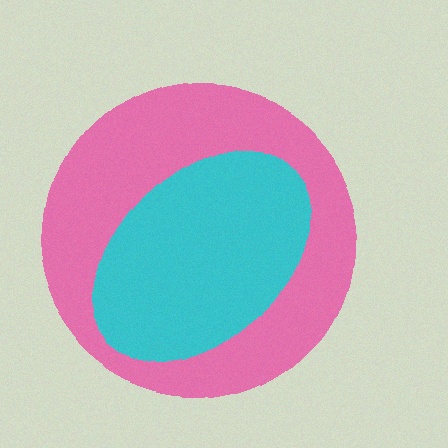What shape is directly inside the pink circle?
The cyan ellipse.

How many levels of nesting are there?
2.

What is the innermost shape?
The cyan ellipse.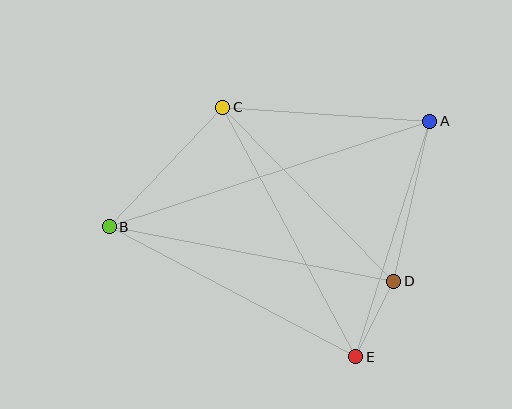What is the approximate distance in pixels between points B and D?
The distance between B and D is approximately 290 pixels.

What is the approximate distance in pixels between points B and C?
The distance between B and C is approximately 165 pixels.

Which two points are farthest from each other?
Points A and B are farthest from each other.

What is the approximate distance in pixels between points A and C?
The distance between A and C is approximately 207 pixels.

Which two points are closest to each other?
Points D and E are closest to each other.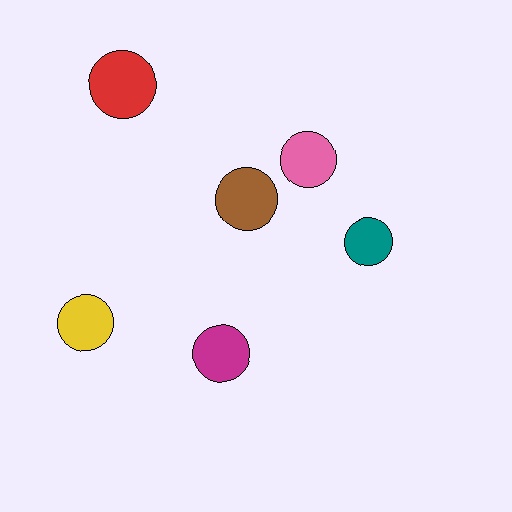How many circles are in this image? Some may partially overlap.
There are 6 circles.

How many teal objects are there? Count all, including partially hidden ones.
There is 1 teal object.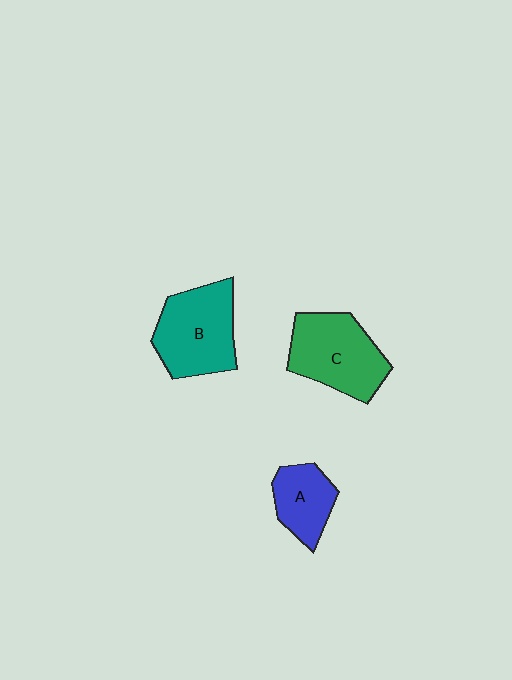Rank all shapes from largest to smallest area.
From largest to smallest: B (teal), C (green), A (blue).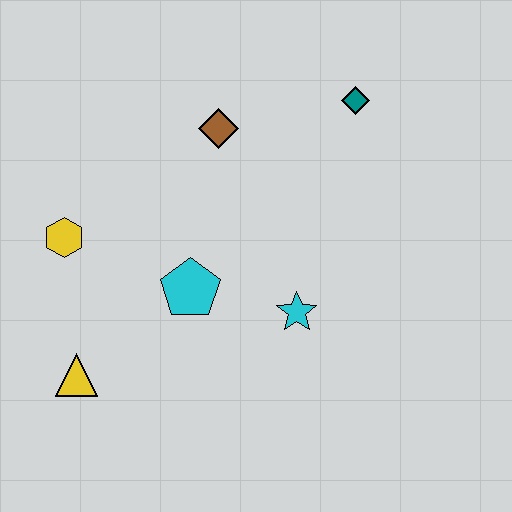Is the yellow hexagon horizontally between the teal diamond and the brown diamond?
No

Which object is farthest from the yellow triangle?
The teal diamond is farthest from the yellow triangle.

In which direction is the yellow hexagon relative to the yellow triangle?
The yellow hexagon is above the yellow triangle.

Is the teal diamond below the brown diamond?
No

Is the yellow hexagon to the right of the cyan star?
No